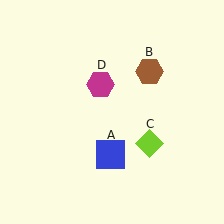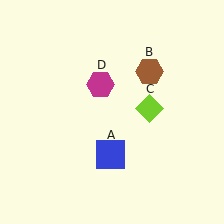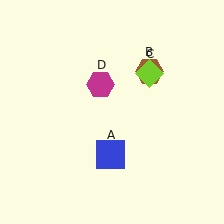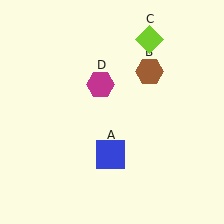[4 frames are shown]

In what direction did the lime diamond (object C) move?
The lime diamond (object C) moved up.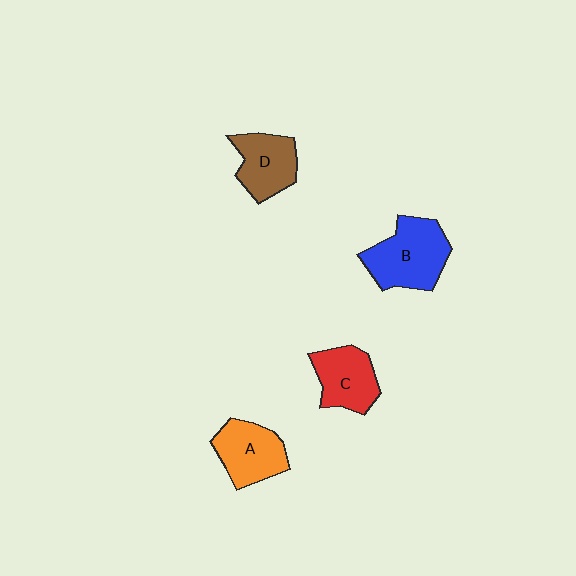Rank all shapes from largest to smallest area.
From largest to smallest: B (blue), A (orange), C (red), D (brown).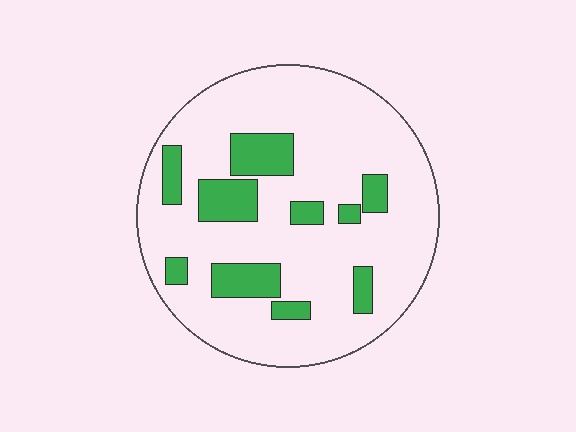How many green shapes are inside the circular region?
10.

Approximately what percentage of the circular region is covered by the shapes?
Approximately 20%.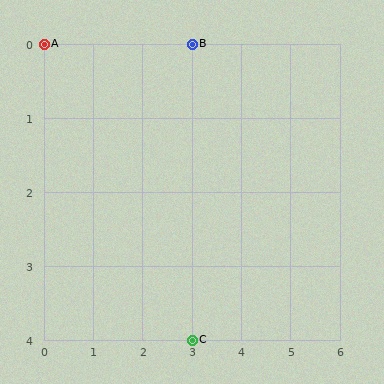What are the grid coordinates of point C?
Point C is at grid coordinates (3, 4).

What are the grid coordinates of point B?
Point B is at grid coordinates (3, 0).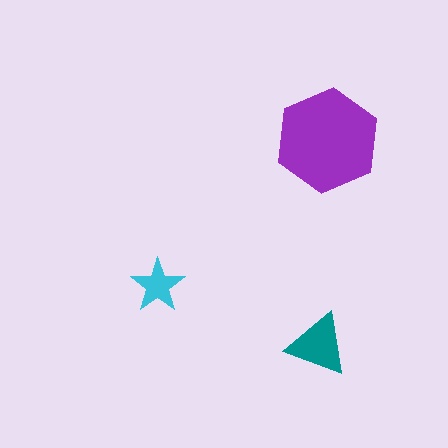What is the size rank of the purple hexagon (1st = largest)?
1st.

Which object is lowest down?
The teal triangle is bottommost.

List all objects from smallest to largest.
The cyan star, the teal triangle, the purple hexagon.